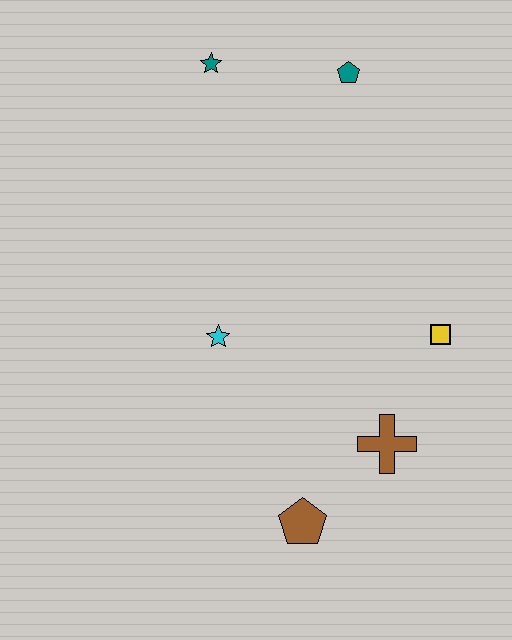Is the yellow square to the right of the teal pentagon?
Yes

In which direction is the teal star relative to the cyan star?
The teal star is above the cyan star.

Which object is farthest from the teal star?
The brown pentagon is farthest from the teal star.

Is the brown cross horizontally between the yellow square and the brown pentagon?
Yes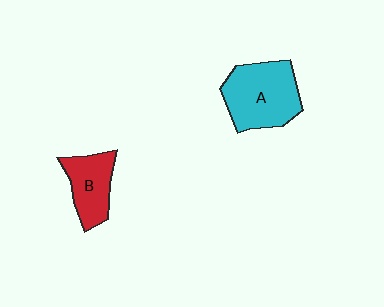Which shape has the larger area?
Shape A (cyan).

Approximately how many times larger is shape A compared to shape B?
Approximately 1.6 times.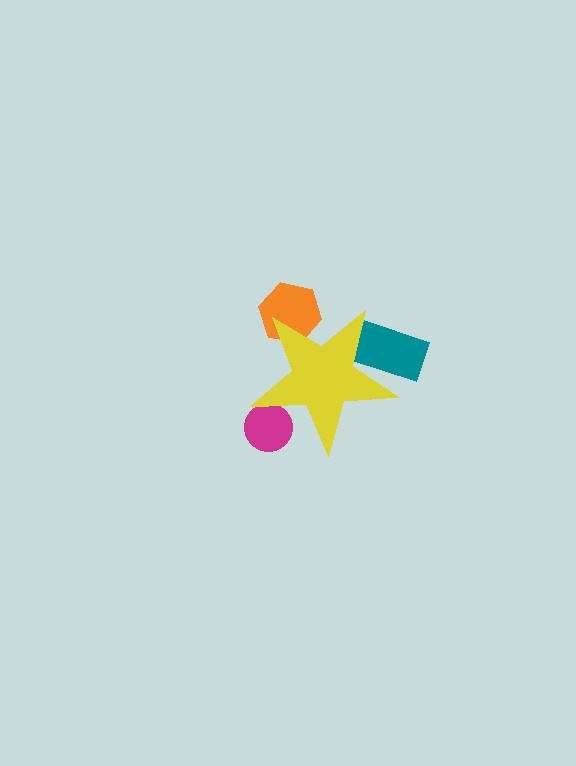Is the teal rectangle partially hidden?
Yes, the teal rectangle is partially hidden behind the yellow star.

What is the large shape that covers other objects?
A yellow star.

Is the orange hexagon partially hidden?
Yes, the orange hexagon is partially hidden behind the yellow star.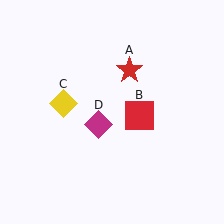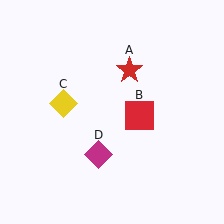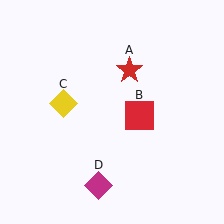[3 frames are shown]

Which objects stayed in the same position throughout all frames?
Red star (object A) and red square (object B) and yellow diamond (object C) remained stationary.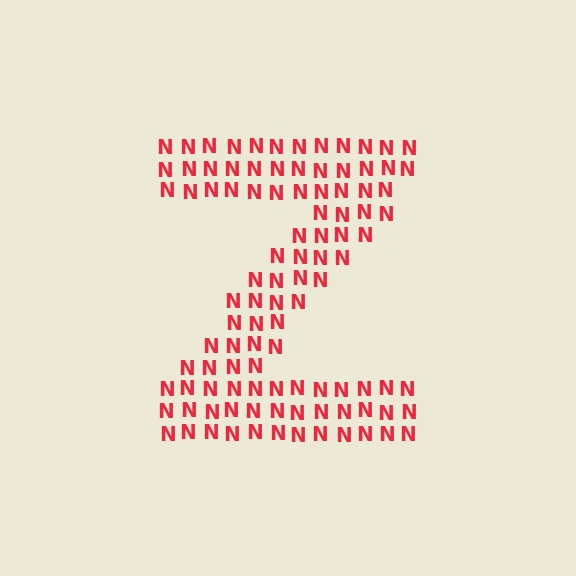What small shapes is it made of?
It is made of small letter N's.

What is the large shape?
The large shape is the letter Z.